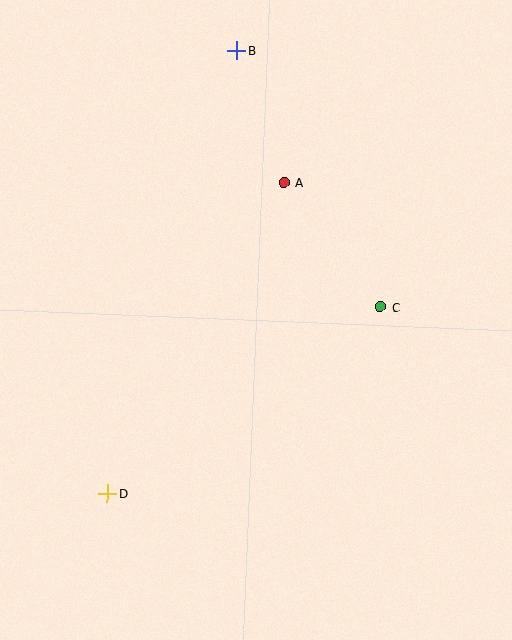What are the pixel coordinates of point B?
Point B is at (237, 50).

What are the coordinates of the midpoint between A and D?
The midpoint between A and D is at (196, 338).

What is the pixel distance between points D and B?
The distance between D and B is 462 pixels.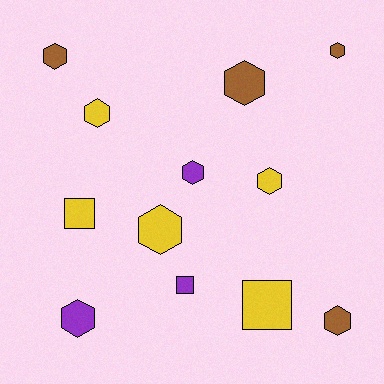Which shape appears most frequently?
Hexagon, with 9 objects.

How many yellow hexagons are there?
There are 3 yellow hexagons.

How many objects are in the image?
There are 12 objects.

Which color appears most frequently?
Yellow, with 5 objects.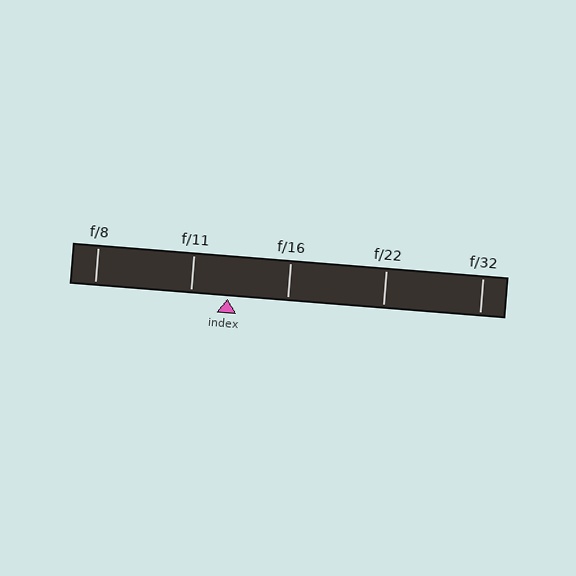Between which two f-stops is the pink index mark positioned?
The index mark is between f/11 and f/16.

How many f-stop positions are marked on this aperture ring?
There are 5 f-stop positions marked.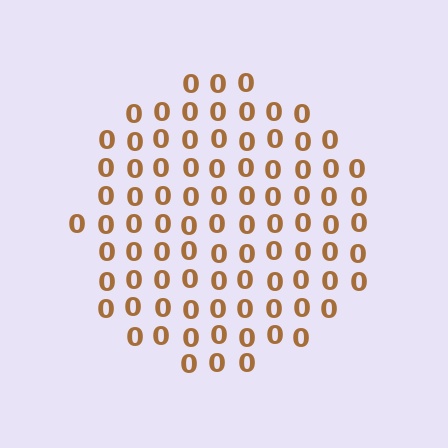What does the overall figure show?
The overall figure shows a circle.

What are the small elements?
The small elements are digit 0's.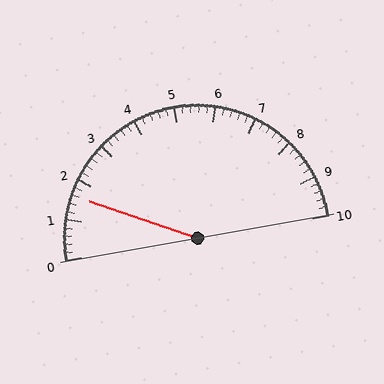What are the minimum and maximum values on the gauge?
The gauge ranges from 0 to 10.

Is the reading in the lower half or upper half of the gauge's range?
The reading is in the lower half of the range (0 to 10).